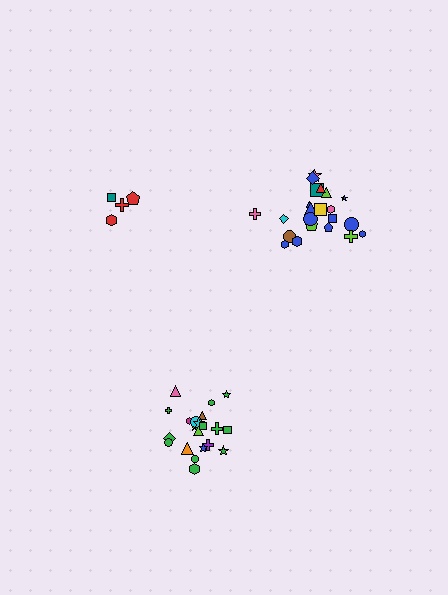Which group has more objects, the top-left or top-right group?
The top-right group.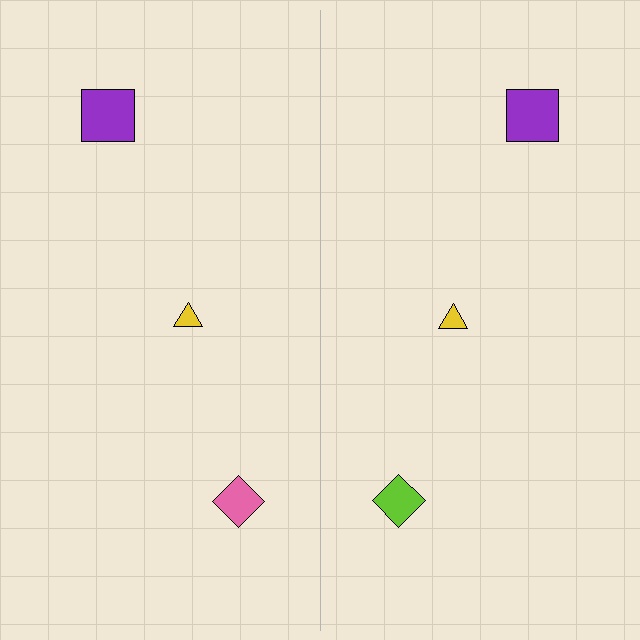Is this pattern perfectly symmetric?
No, the pattern is not perfectly symmetric. The lime diamond on the right side breaks the symmetry — its mirror counterpart is pink.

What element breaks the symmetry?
The lime diamond on the right side breaks the symmetry — its mirror counterpart is pink.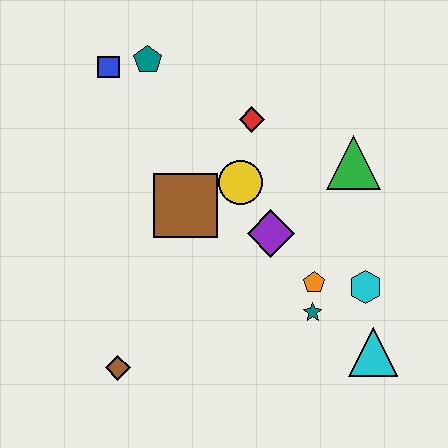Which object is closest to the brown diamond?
The brown square is closest to the brown diamond.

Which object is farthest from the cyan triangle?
The blue square is farthest from the cyan triangle.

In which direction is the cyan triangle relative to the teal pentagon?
The cyan triangle is below the teal pentagon.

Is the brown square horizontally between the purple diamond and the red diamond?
No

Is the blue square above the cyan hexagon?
Yes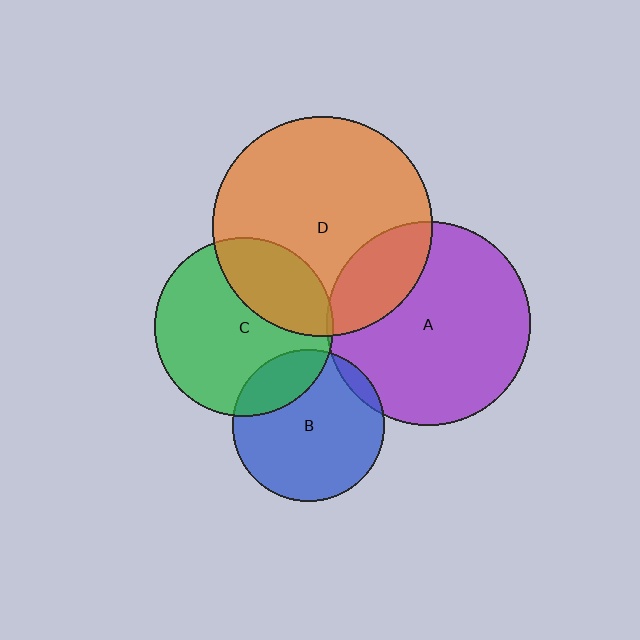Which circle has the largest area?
Circle D (orange).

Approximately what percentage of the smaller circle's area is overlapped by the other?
Approximately 20%.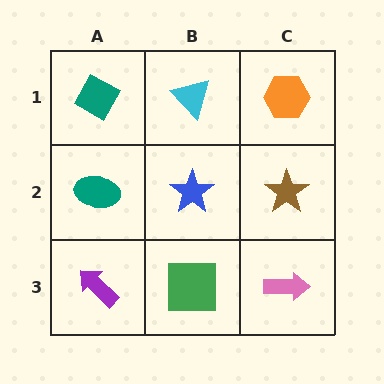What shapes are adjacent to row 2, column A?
A teal diamond (row 1, column A), a purple arrow (row 3, column A), a blue star (row 2, column B).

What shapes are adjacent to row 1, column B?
A blue star (row 2, column B), a teal diamond (row 1, column A), an orange hexagon (row 1, column C).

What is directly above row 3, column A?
A teal ellipse.